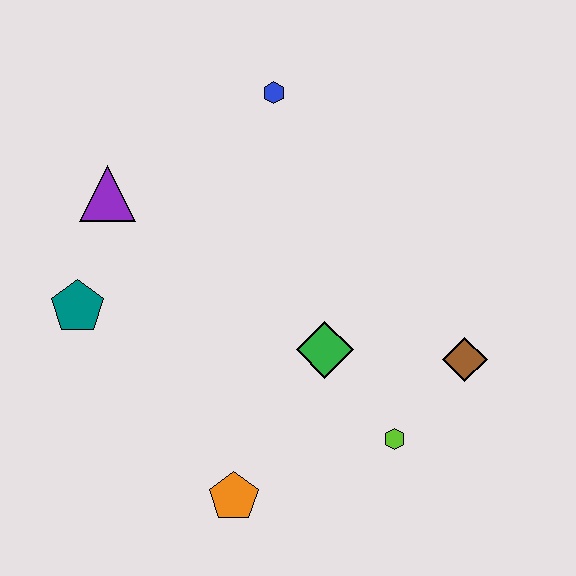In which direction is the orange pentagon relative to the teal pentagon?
The orange pentagon is below the teal pentagon.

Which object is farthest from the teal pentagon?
The brown diamond is farthest from the teal pentagon.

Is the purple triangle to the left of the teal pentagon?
No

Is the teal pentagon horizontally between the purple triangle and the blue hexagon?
No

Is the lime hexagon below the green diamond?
Yes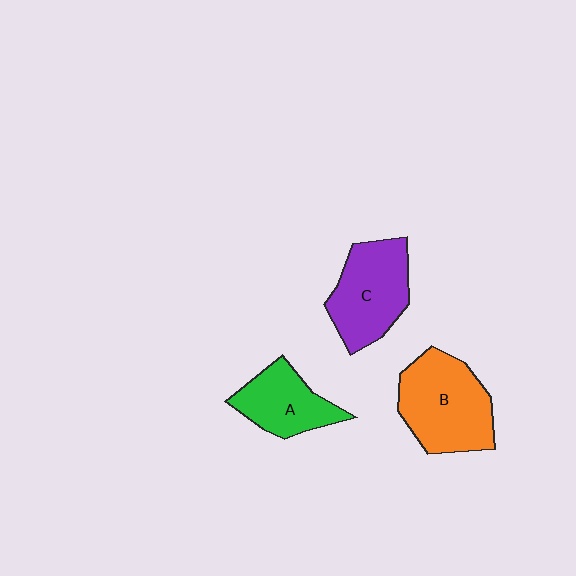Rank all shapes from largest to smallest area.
From largest to smallest: B (orange), C (purple), A (green).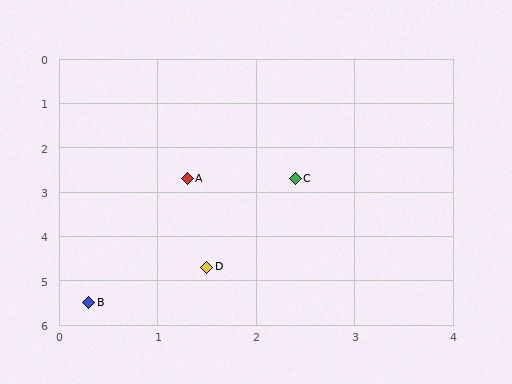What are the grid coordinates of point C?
Point C is at approximately (2.4, 2.7).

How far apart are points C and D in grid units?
Points C and D are about 2.2 grid units apart.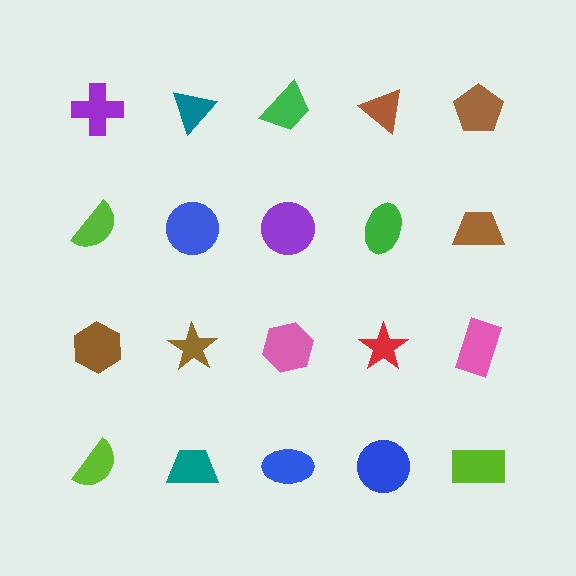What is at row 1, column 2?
A teal triangle.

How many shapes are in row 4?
5 shapes.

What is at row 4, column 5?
A lime rectangle.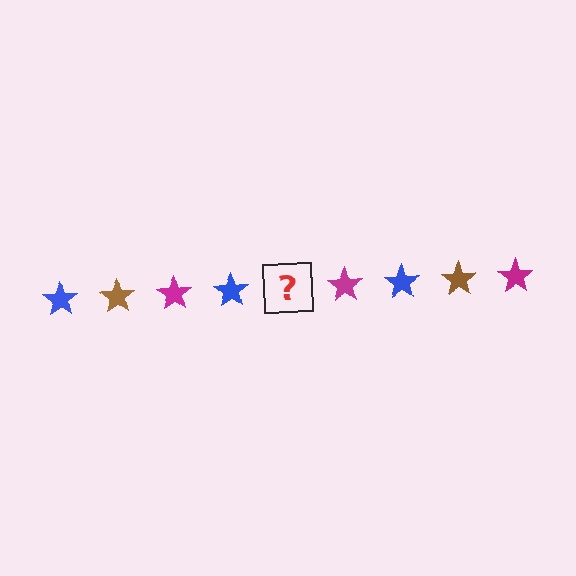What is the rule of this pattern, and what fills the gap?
The rule is that the pattern cycles through blue, brown, magenta stars. The gap should be filled with a brown star.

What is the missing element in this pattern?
The missing element is a brown star.